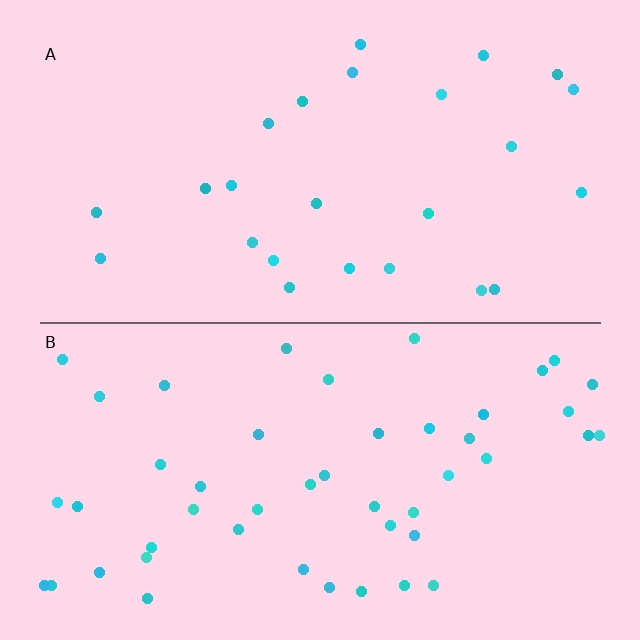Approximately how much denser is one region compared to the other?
Approximately 1.9× — region B over region A.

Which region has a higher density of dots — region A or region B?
B (the bottom).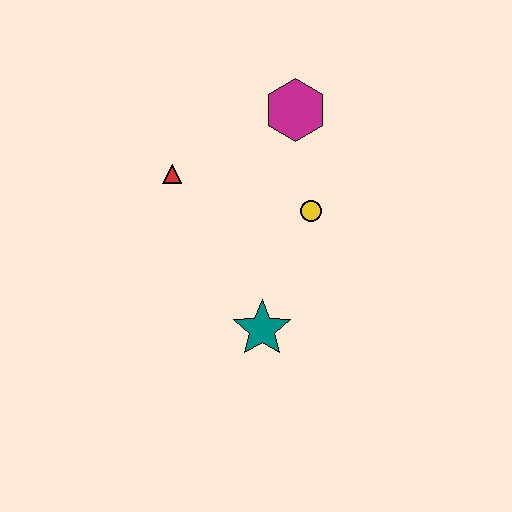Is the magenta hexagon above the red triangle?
Yes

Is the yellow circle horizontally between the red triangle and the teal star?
No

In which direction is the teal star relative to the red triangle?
The teal star is below the red triangle.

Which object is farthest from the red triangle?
The teal star is farthest from the red triangle.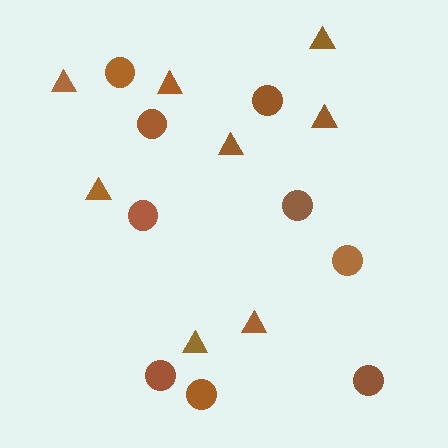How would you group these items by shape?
There are 2 groups: one group of triangles (8) and one group of circles (9).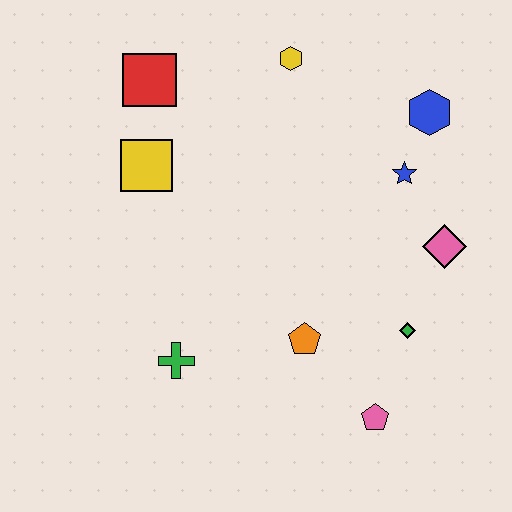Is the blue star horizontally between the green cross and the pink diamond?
Yes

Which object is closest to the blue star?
The blue hexagon is closest to the blue star.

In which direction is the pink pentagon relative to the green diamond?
The pink pentagon is below the green diamond.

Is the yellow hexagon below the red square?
No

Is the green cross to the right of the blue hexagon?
No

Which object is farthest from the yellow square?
The pink pentagon is farthest from the yellow square.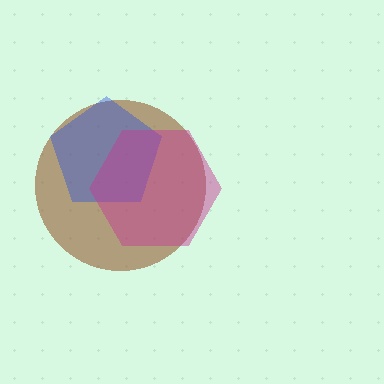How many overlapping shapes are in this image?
There are 3 overlapping shapes in the image.